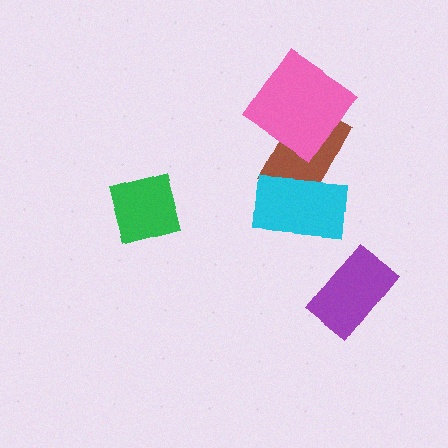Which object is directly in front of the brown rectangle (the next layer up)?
The cyan rectangle is directly in front of the brown rectangle.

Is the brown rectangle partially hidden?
Yes, it is partially covered by another shape.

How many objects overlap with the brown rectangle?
2 objects overlap with the brown rectangle.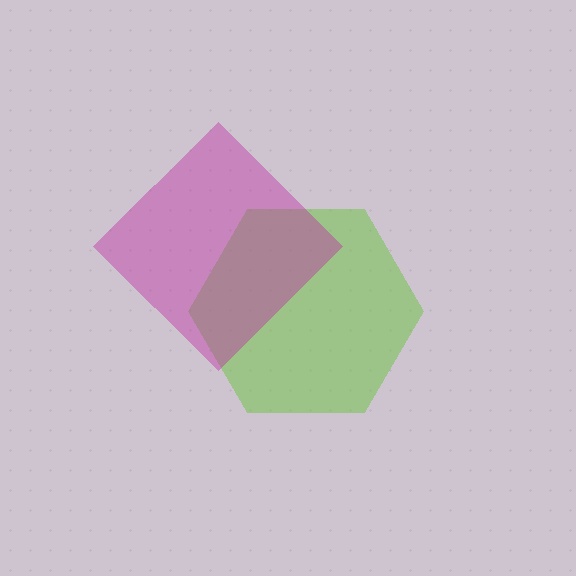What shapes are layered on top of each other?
The layered shapes are: a lime hexagon, a magenta diamond.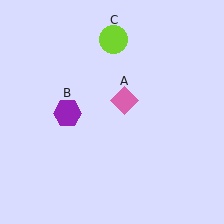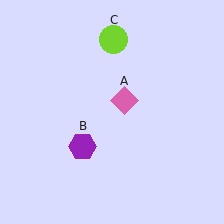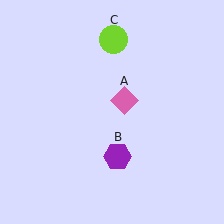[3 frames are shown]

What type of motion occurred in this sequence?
The purple hexagon (object B) rotated counterclockwise around the center of the scene.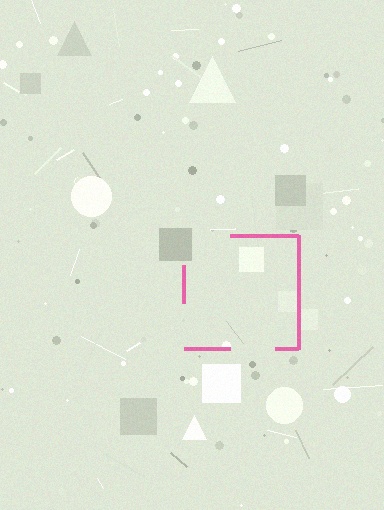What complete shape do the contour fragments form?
The contour fragments form a square.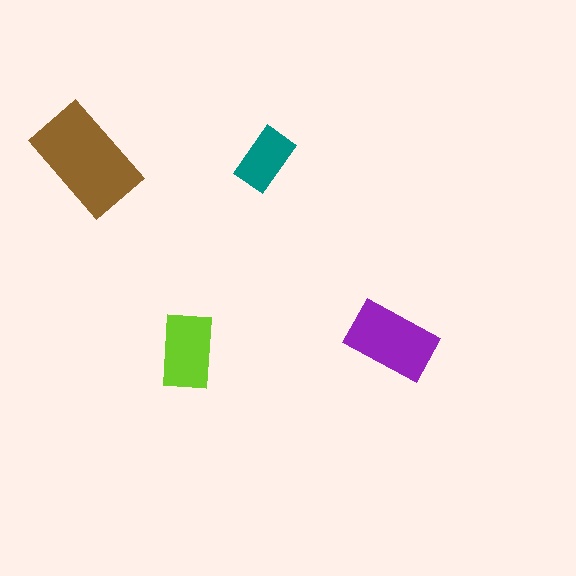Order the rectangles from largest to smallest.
the brown one, the purple one, the lime one, the teal one.